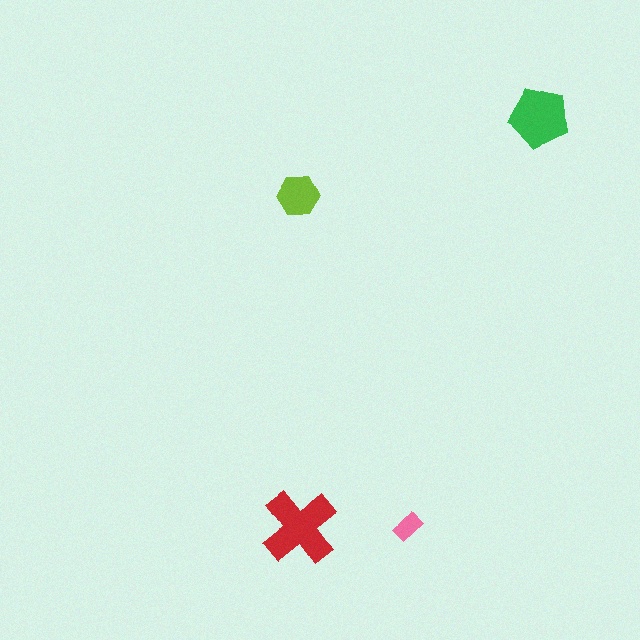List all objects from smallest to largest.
The pink rectangle, the lime hexagon, the green pentagon, the red cross.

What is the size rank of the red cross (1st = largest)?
1st.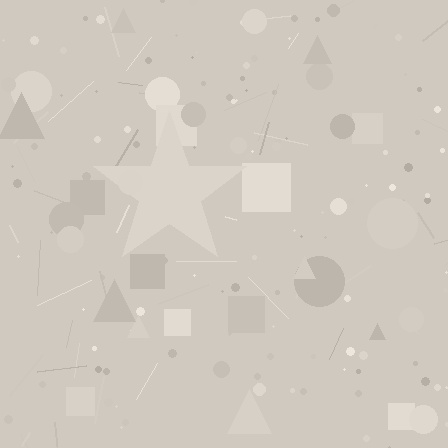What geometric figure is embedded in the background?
A star is embedded in the background.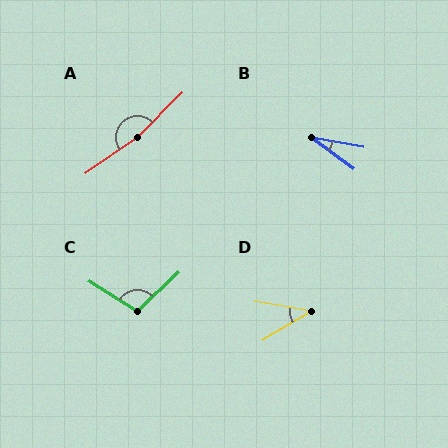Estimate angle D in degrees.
Approximately 40 degrees.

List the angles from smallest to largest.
B (27°), D (40°), C (104°), A (170°).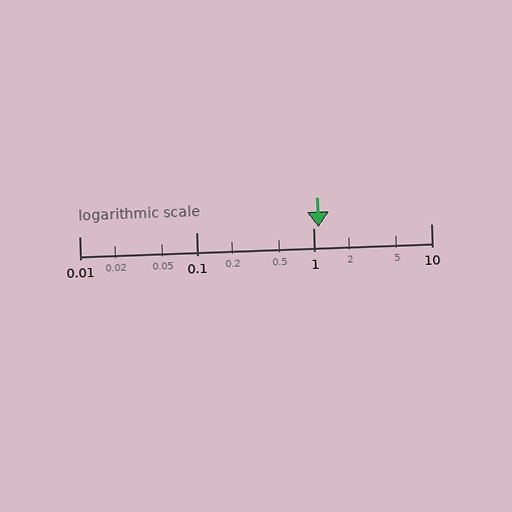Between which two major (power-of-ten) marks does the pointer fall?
The pointer is between 1 and 10.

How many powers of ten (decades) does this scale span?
The scale spans 3 decades, from 0.01 to 10.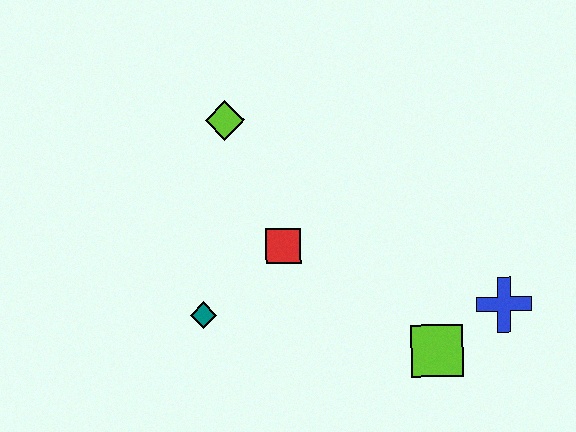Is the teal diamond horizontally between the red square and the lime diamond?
No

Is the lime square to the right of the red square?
Yes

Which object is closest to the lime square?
The blue cross is closest to the lime square.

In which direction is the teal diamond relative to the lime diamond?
The teal diamond is below the lime diamond.